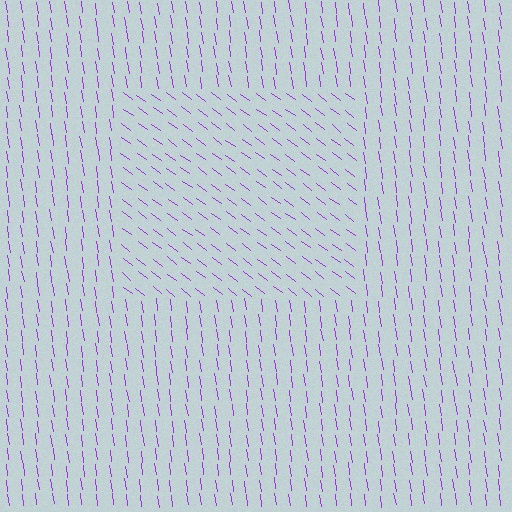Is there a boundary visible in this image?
Yes, there is a texture boundary formed by a change in line orientation.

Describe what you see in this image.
The image is filled with small purple line segments. A rectangle region in the image has lines oriented differently from the surrounding lines, creating a visible texture boundary.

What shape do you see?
I see a rectangle.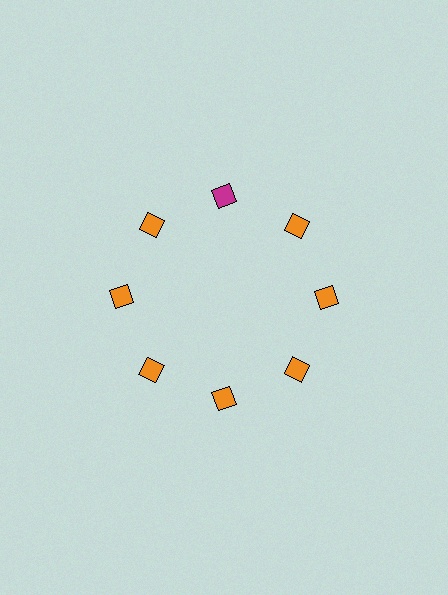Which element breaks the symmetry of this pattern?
The magenta diamond at roughly the 12 o'clock position breaks the symmetry. All other shapes are orange diamonds.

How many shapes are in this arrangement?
There are 8 shapes arranged in a ring pattern.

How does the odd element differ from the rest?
It has a different color: magenta instead of orange.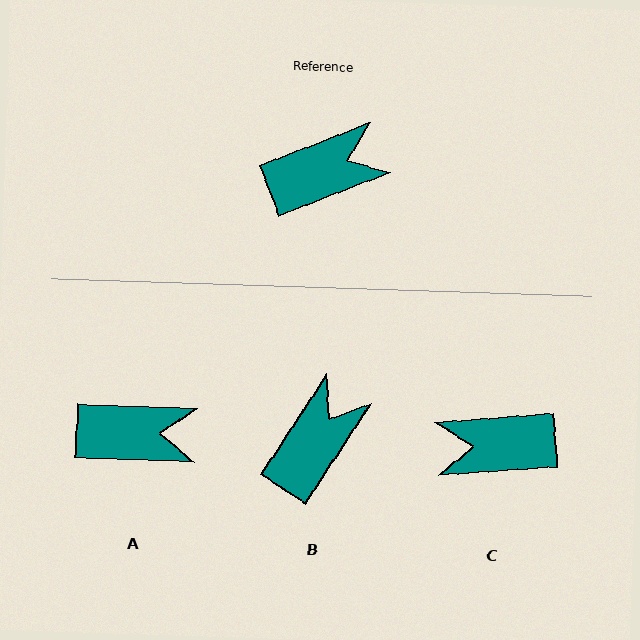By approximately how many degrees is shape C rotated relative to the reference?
Approximately 163 degrees counter-clockwise.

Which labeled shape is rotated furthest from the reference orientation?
C, about 163 degrees away.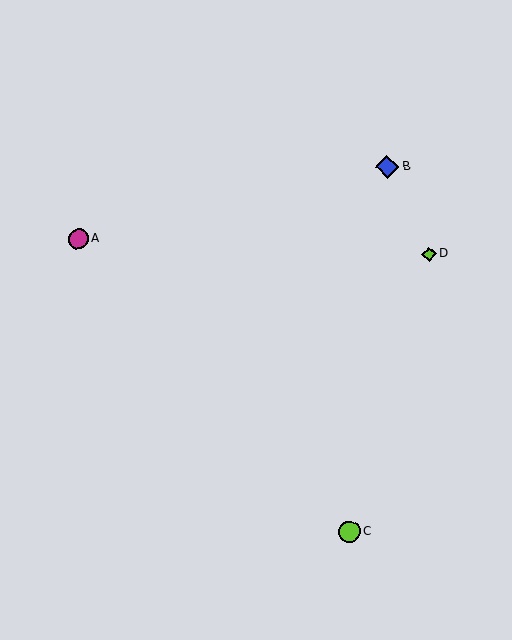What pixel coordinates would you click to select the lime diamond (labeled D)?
Click at (429, 254) to select the lime diamond D.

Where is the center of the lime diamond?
The center of the lime diamond is at (429, 254).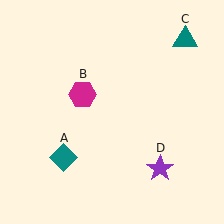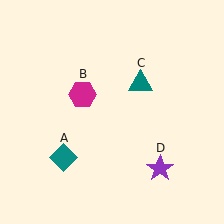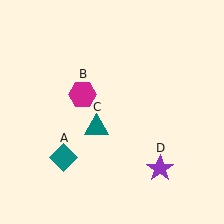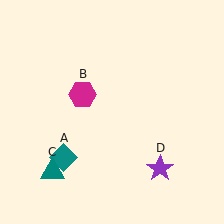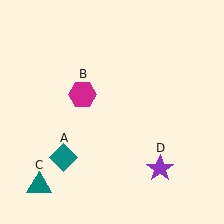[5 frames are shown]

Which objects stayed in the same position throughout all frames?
Teal diamond (object A) and magenta hexagon (object B) and purple star (object D) remained stationary.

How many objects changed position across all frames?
1 object changed position: teal triangle (object C).